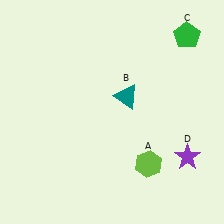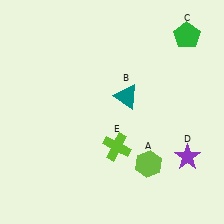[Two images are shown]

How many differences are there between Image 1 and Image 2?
There is 1 difference between the two images.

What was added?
A lime cross (E) was added in Image 2.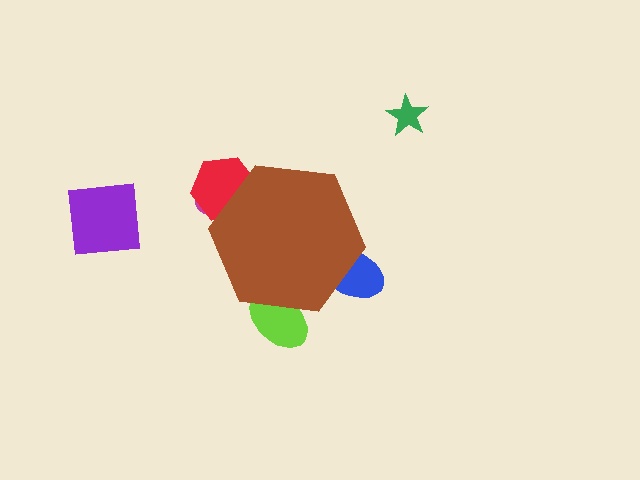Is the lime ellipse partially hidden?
Yes, the lime ellipse is partially hidden behind the brown hexagon.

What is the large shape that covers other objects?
A brown hexagon.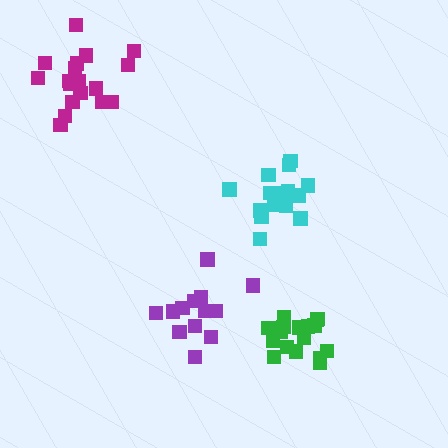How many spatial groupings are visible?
There are 4 spatial groupings.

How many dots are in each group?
Group 1: 18 dots, Group 2: 18 dots, Group 3: 16 dots, Group 4: 13 dots (65 total).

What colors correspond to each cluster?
The clusters are colored: green, magenta, cyan, purple.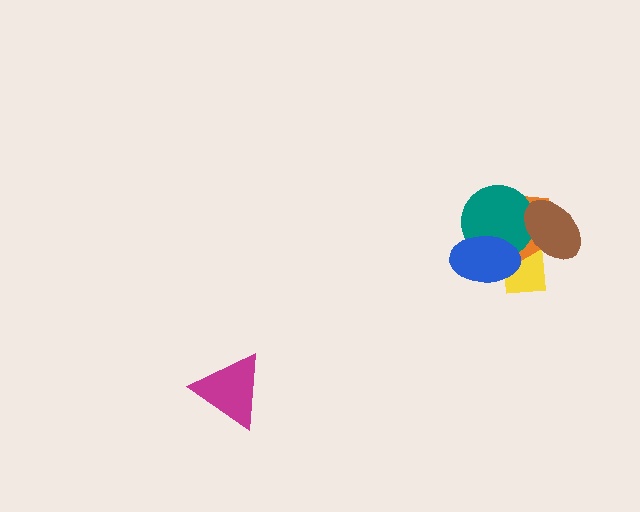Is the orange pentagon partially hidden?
Yes, it is partially covered by another shape.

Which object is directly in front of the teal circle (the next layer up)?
The blue ellipse is directly in front of the teal circle.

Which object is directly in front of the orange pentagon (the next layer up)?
The teal circle is directly in front of the orange pentagon.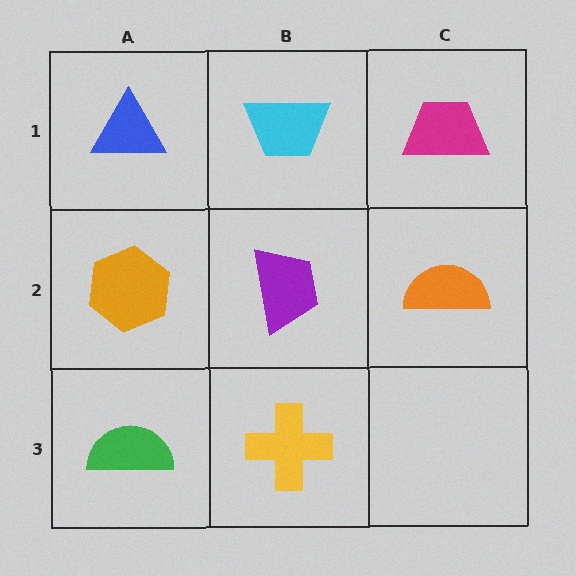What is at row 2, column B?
A purple trapezoid.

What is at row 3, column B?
A yellow cross.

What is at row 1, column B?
A cyan trapezoid.